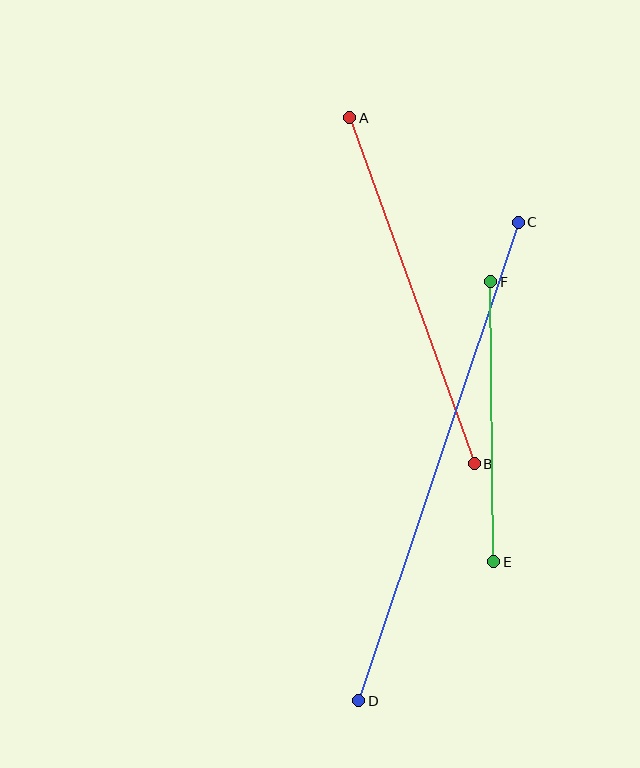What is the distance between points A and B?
The distance is approximately 368 pixels.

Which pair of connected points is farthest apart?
Points C and D are farthest apart.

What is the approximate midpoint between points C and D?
The midpoint is at approximately (439, 461) pixels.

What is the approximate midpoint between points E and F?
The midpoint is at approximately (492, 422) pixels.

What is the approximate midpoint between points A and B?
The midpoint is at approximately (412, 291) pixels.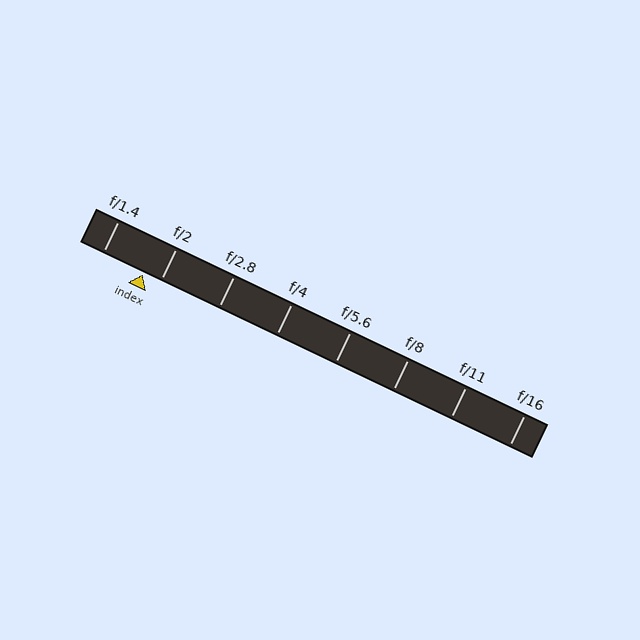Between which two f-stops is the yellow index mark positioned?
The index mark is between f/1.4 and f/2.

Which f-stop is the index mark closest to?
The index mark is closest to f/2.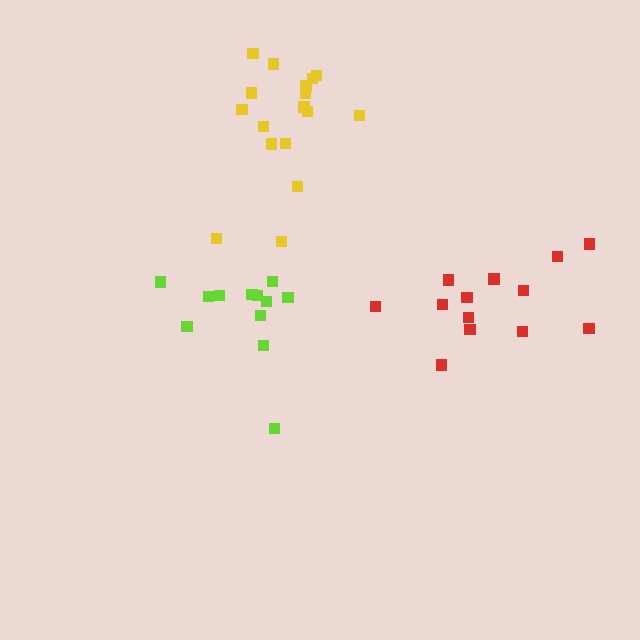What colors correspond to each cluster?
The clusters are colored: lime, yellow, red.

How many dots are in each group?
Group 1: 12 dots, Group 2: 17 dots, Group 3: 13 dots (42 total).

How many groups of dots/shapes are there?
There are 3 groups.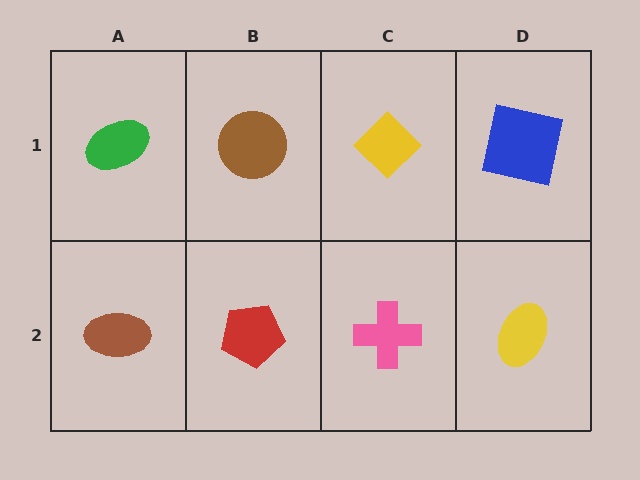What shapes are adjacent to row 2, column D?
A blue square (row 1, column D), a pink cross (row 2, column C).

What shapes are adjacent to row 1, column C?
A pink cross (row 2, column C), a brown circle (row 1, column B), a blue square (row 1, column D).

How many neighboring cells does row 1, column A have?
2.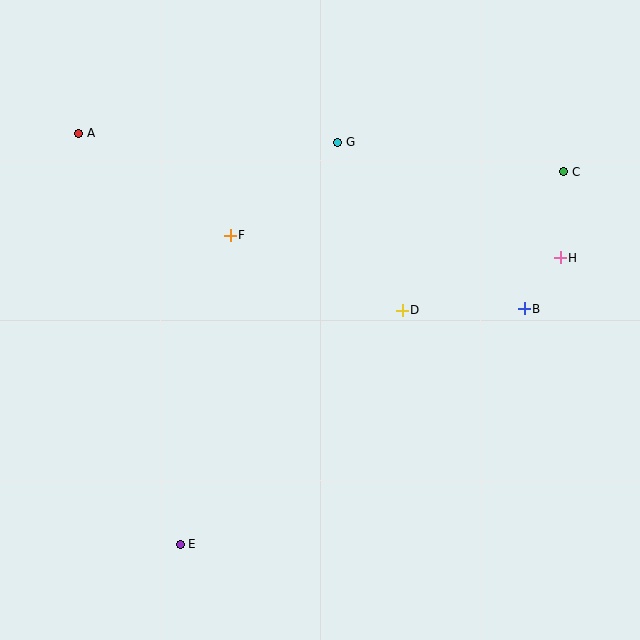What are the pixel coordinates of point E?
Point E is at (180, 544).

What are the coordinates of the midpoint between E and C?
The midpoint between E and C is at (372, 358).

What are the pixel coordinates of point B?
Point B is at (524, 309).